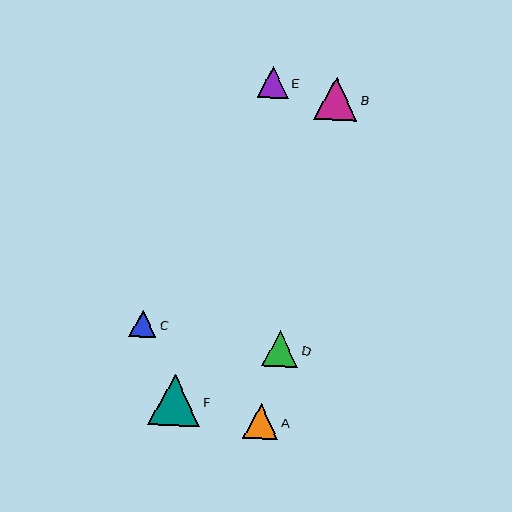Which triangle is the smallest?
Triangle C is the smallest with a size of approximately 27 pixels.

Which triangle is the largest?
Triangle F is the largest with a size of approximately 51 pixels.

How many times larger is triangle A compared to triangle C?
Triangle A is approximately 1.3 times the size of triangle C.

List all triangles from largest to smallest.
From largest to smallest: F, B, D, A, E, C.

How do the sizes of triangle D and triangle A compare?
Triangle D and triangle A are approximately the same size.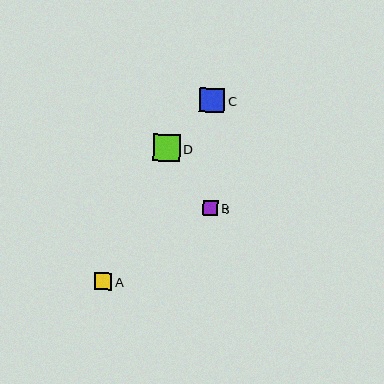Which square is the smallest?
Square B is the smallest with a size of approximately 16 pixels.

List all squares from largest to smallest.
From largest to smallest: D, C, A, B.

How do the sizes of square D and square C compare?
Square D and square C are approximately the same size.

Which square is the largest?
Square D is the largest with a size of approximately 27 pixels.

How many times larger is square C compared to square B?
Square C is approximately 1.6 times the size of square B.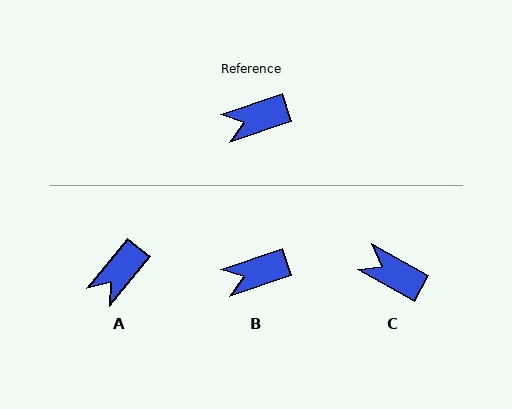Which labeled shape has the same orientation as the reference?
B.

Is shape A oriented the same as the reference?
No, it is off by about 32 degrees.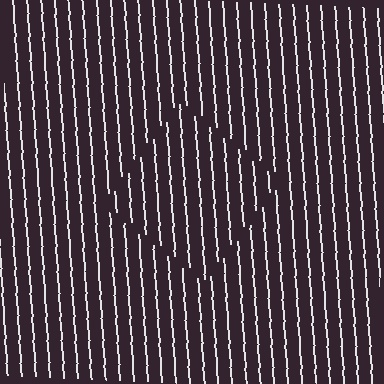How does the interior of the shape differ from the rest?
The interior of the shape contains the same grating, shifted by half a period — the contour is defined by the phase discontinuity where line-ends from the inner and outer gratings abut.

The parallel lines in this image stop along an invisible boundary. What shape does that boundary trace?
An illusory square. The interior of the shape contains the same grating, shifted by half a period — the contour is defined by the phase discontinuity where line-ends from the inner and outer gratings abut.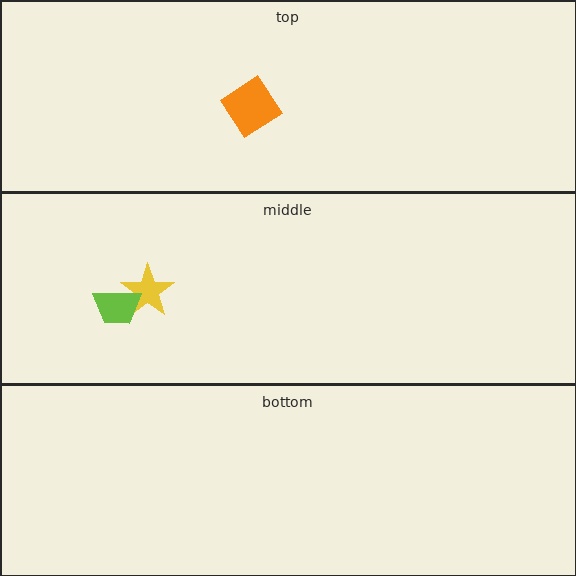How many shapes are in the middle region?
2.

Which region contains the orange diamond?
The top region.